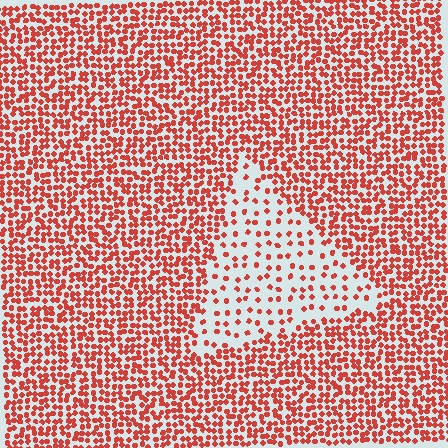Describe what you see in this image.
The image contains small red elements arranged at two different densities. A triangle-shaped region is visible where the elements are less densely packed than the surrounding area.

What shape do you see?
I see a triangle.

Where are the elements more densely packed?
The elements are more densely packed outside the triangle boundary.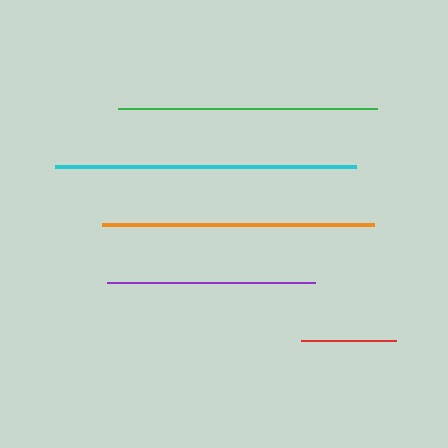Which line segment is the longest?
The cyan line is the longest at approximately 301 pixels.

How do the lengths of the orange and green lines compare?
The orange and green lines are approximately the same length.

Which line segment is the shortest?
The red line is the shortest at approximately 94 pixels.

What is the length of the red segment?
The red segment is approximately 94 pixels long.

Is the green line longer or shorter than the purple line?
The green line is longer than the purple line.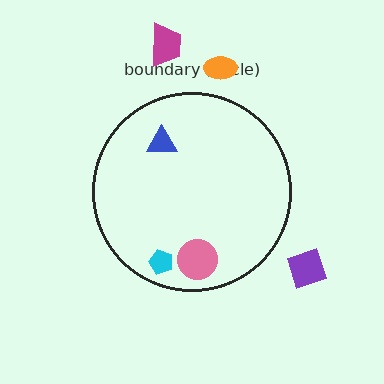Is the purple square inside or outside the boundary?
Outside.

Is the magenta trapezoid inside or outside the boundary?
Outside.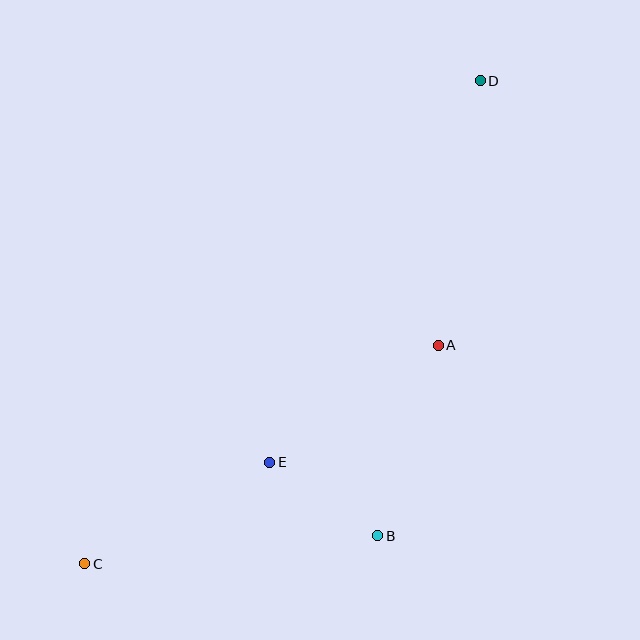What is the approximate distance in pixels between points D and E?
The distance between D and E is approximately 435 pixels.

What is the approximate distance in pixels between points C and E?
The distance between C and E is approximately 211 pixels.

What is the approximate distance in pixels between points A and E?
The distance between A and E is approximately 205 pixels.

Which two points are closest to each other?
Points B and E are closest to each other.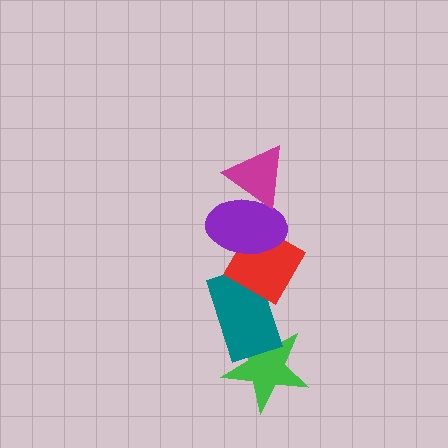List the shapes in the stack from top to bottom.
From top to bottom: the magenta triangle, the purple ellipse, the red diamond, the teal rectangle, the green star.